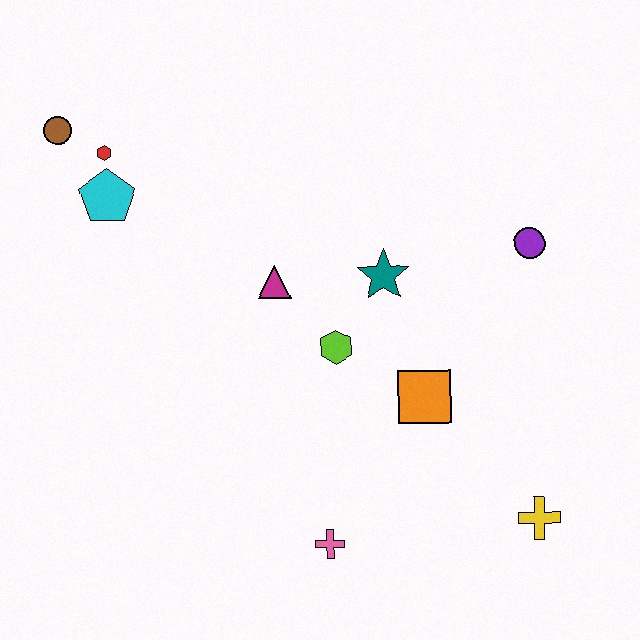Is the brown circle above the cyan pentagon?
Yes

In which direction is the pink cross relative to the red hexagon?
The pink cross is below the red hexagon.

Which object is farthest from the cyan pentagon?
The yellow cross is farthest from the cyan pentagon.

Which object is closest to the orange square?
The lime hexagon is closest to the orange square.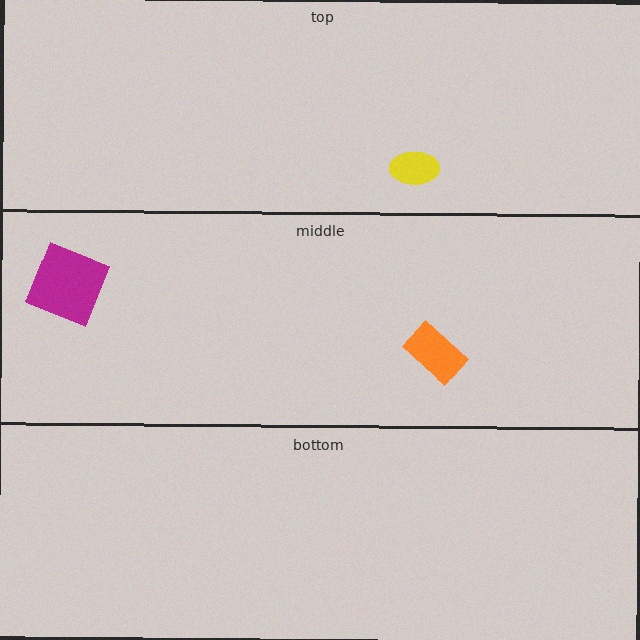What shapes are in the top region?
The yellow ellipse.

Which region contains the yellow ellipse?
The top region.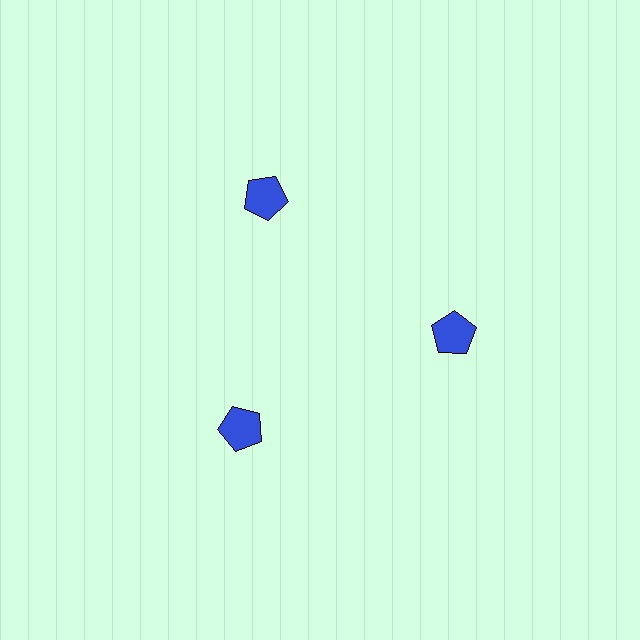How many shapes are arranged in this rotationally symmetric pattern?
There are 3 shapes, arranged in 3 groups of 1.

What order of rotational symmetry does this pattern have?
This pattern has 3-fold rotational symmetry.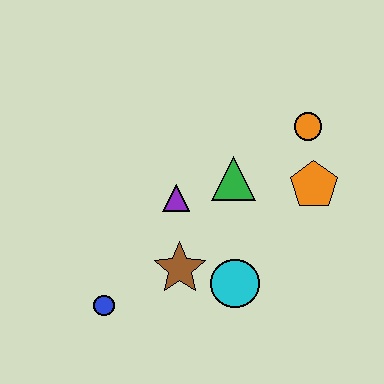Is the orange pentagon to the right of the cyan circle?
Yes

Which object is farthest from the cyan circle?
The orange circle is farthest from the cyan circle.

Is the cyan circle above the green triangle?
No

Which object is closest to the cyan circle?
The brown star is closest to the cyan circle.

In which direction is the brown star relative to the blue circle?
The brown star is to the right of the blue circle.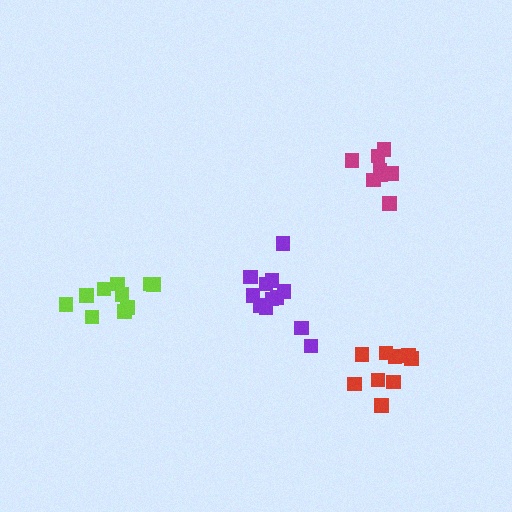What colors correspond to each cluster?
The clusters are colored: purple, lime, magenta, red.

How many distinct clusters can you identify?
There are 4 distinct clusters.